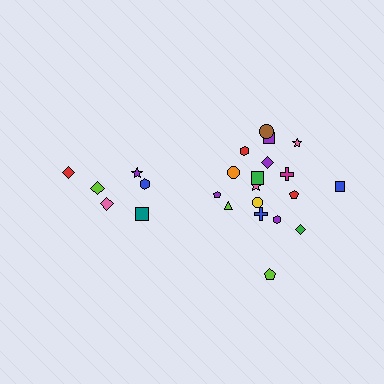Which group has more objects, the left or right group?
The right group.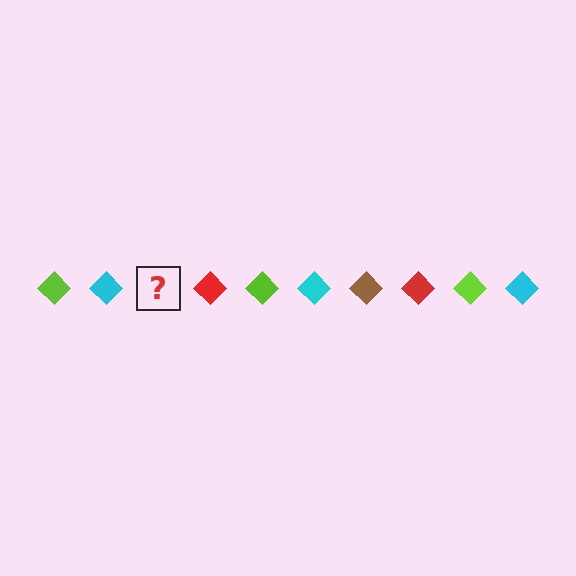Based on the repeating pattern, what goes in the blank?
The blank should be a brown diamond.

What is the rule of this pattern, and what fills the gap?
The rule is that the pattern cycles through lime, cyan, brown, red diamonds. The gap should be filled with a brown diamond.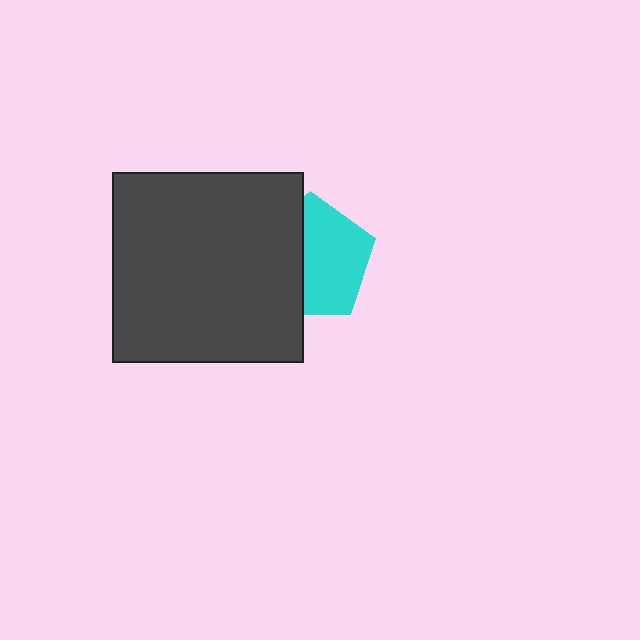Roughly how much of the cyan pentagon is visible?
About half of it is visible (roughly 58%).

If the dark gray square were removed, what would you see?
You would see the complete cyan pentagon.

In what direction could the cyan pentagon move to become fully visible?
The cyan pentagon could move right. That would shift it out from behind the dark gray square entirely.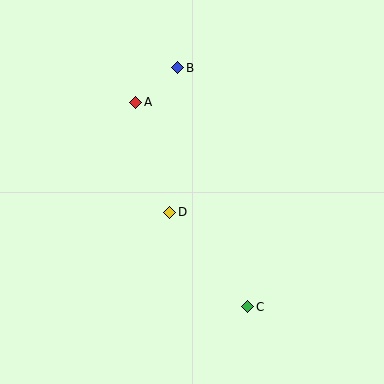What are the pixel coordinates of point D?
Point D is at (170, 212).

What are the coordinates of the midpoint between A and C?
The midpoint between A and C is at (192, 205).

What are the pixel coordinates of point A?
Point A is at (136, 102).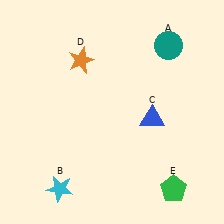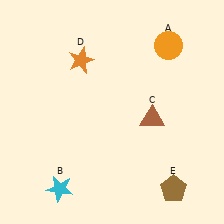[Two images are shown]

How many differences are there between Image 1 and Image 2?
There are 3 differences between the two images.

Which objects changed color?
A changed from teal to orange. C changed from blue to brown. E changed from green to brown.